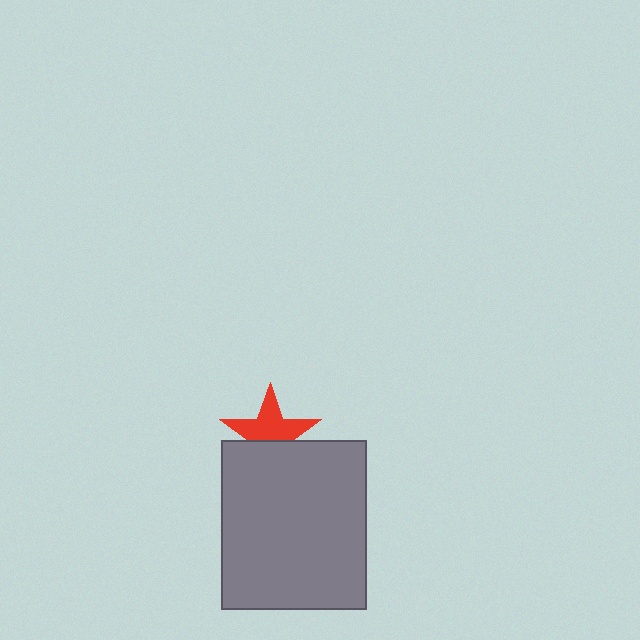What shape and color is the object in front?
The object in front is a gray rectangle.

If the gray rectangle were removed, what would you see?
You would see the complete red star.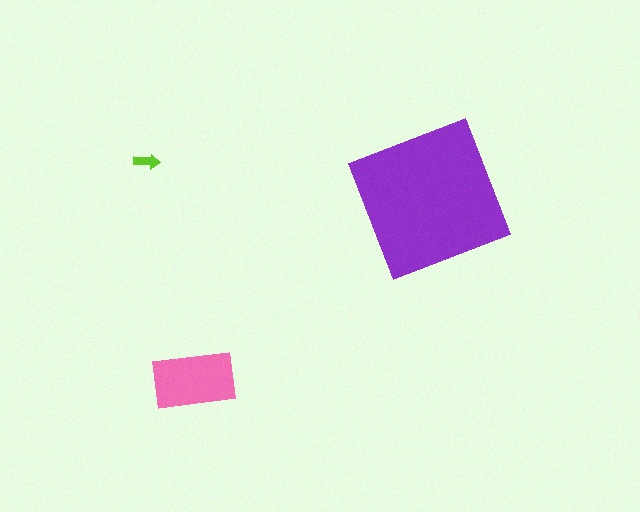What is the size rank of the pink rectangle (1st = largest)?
2nd.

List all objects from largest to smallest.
The purple square, the pink rectangle, the lime arrow.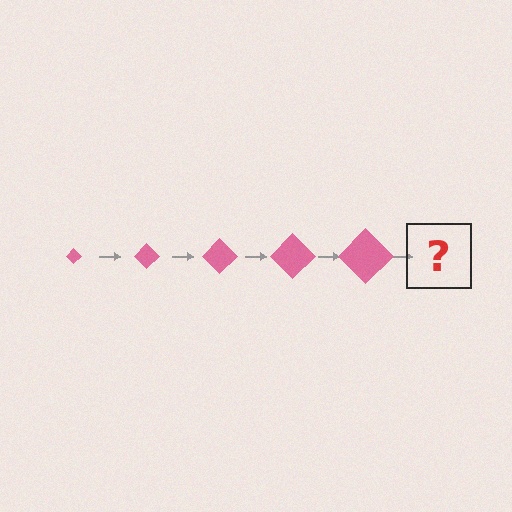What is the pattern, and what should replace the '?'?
The pattern is that the diamond gets progressively larger each step. The '?' should be a pink diamond, larger than the previous one.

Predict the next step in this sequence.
The next step is a pink diamond, larger than the previous one.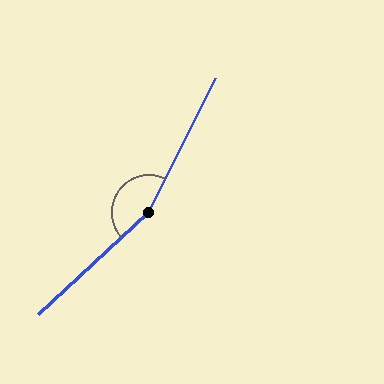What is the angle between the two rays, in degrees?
Approximately 159 degrees.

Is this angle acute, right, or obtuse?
It is obtuse.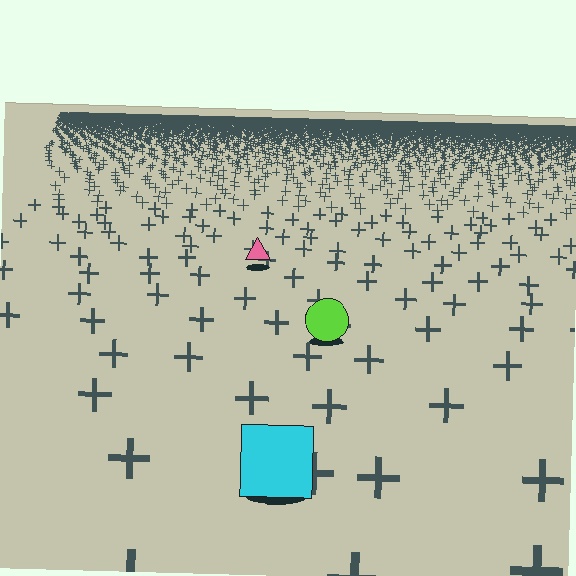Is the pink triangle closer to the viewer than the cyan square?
No. The cyan square is closer — you can tell from the texture gradient: the ground texture is coarser near it.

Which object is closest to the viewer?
The cyan square is closest. The texture marks near it are larger and more spread out.